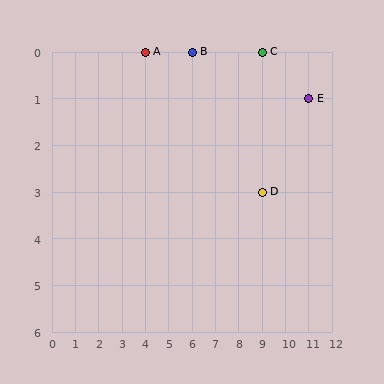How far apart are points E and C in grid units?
Points E and C are 2 columns and 1 row apart (about 2.2 grid units diagonally).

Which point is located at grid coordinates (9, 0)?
Point C is at (9, 0).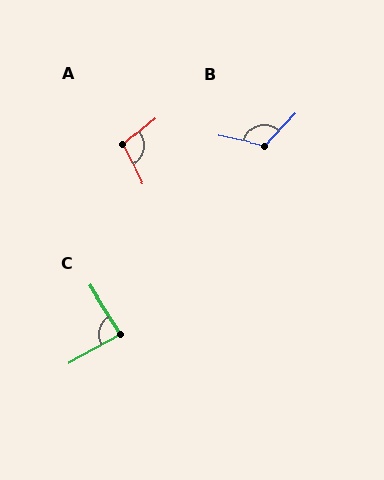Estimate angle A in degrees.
Approximately 101 degrees.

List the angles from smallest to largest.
C (86°), A (101°), B (122°).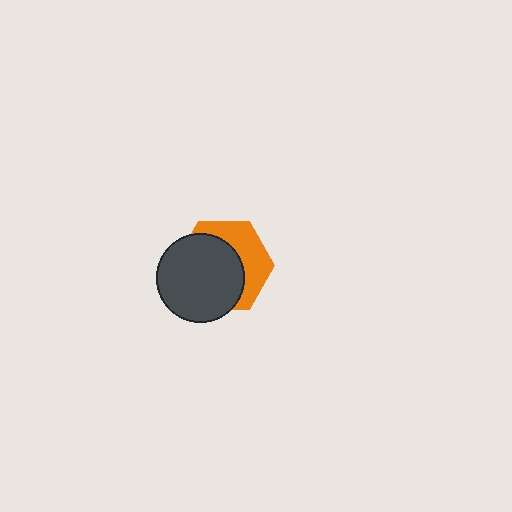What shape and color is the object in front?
The object in front is a dark gray circle.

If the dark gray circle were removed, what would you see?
You would see the complete orange hexagon.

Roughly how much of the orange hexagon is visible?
A small part of it is visible (roughly 39%).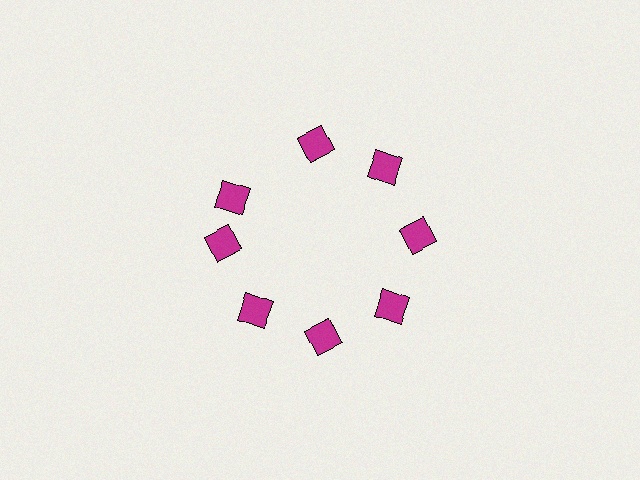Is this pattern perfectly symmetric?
No. The 8 magenta diamonds are arranged in a ring, but one element near the 10 o'clock position is rotated out of alignment along the ring, breaking the 8-fold rotational symmetry.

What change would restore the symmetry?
The symmetry would be restored by rotating it back into even spacing with its neighbors so that all 8 diamonds sit at equal angles and equal distance from the center.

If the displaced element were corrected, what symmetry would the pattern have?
It would have 8-fold rotational symmetry — the pattern would map onto itself every 45 degrees.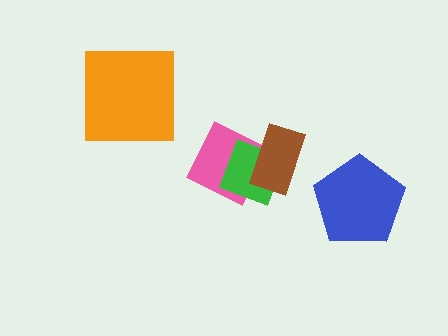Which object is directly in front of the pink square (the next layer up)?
The green diamond is directly in front of the pink square.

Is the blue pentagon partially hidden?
No, no other shape covers it.